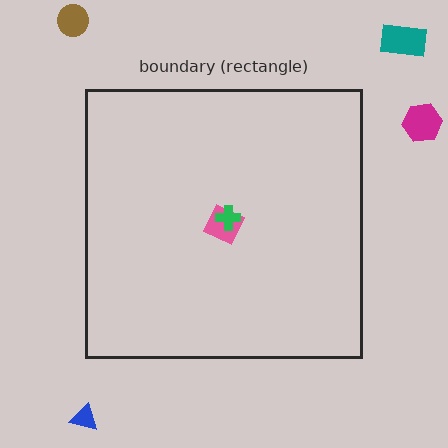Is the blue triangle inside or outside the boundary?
Outside.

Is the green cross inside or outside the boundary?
Inside.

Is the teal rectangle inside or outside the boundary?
Outside.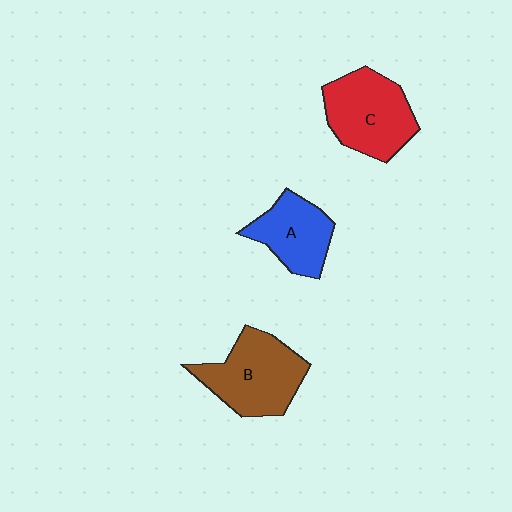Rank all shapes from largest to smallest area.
From largest to smallest: B (brown), C (red), A (blue).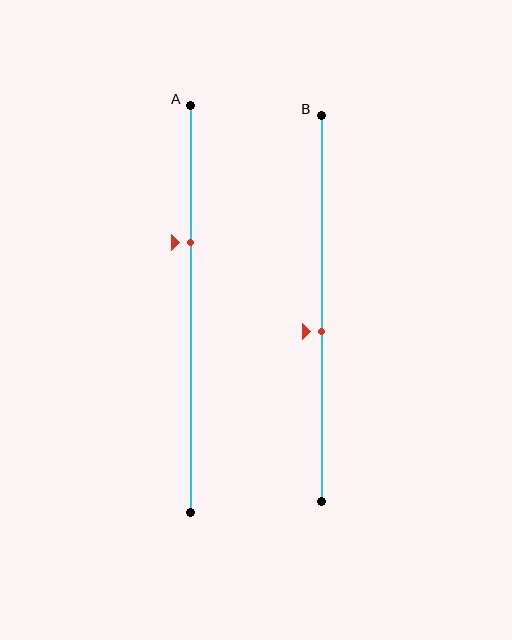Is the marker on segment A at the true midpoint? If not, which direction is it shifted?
No, the marker on segment A is shifted upward by about 16% of the segment length.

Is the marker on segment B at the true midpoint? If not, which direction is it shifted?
No, the marker on segment B is shifted downward by about 6% of the segment length.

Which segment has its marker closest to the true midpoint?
Segment B has its marker closest to the true midpoint.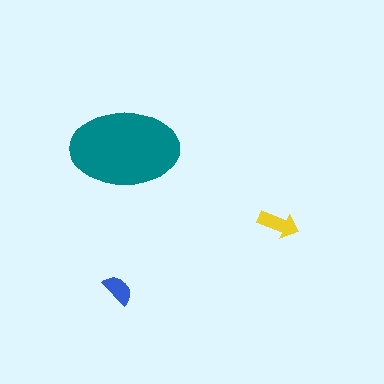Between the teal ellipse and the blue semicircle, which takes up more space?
The teal ellipse.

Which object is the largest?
The teal ellipse.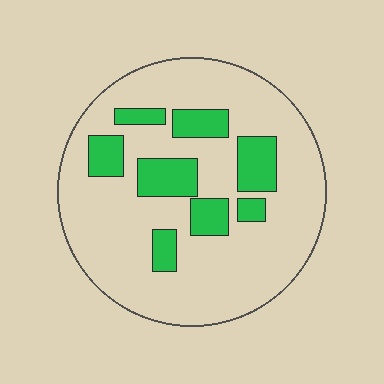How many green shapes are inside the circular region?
8.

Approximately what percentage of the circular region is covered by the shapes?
Approximately 20%.